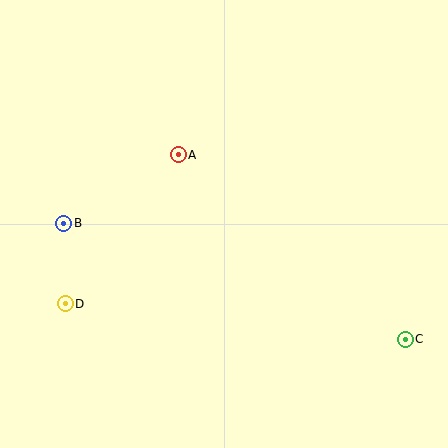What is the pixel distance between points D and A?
The distance between D and A is 187 pixels.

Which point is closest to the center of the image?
Point A at (178, 155) is closest to the center.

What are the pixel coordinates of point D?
Point D is at (65, 304).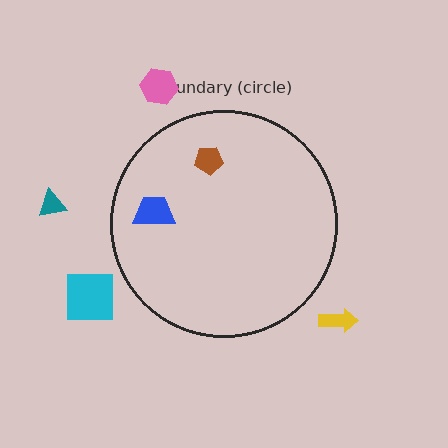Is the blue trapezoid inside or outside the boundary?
Inside.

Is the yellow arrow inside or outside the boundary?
Outside.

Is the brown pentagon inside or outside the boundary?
Inside.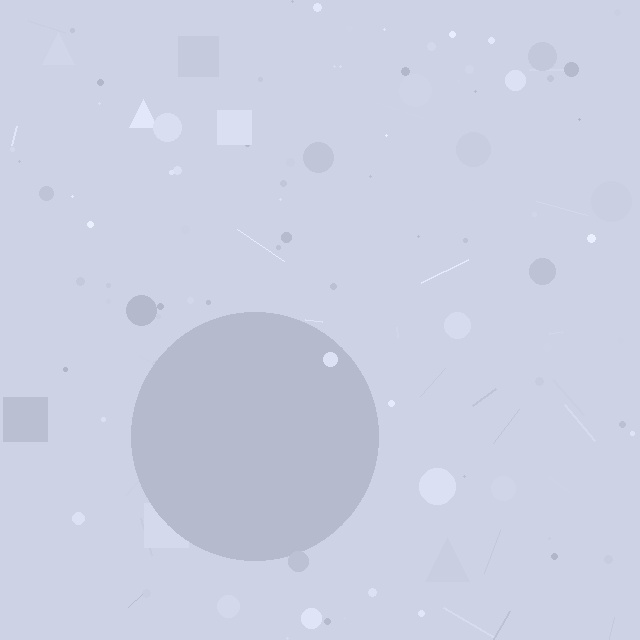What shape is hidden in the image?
A circle is hidden in the image.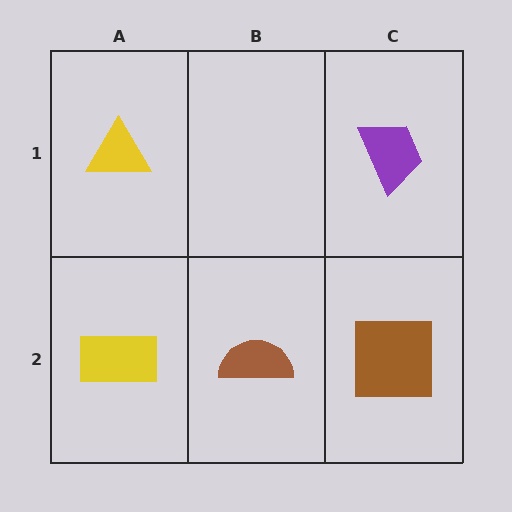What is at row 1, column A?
A yellow triangle.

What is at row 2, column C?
A brown square.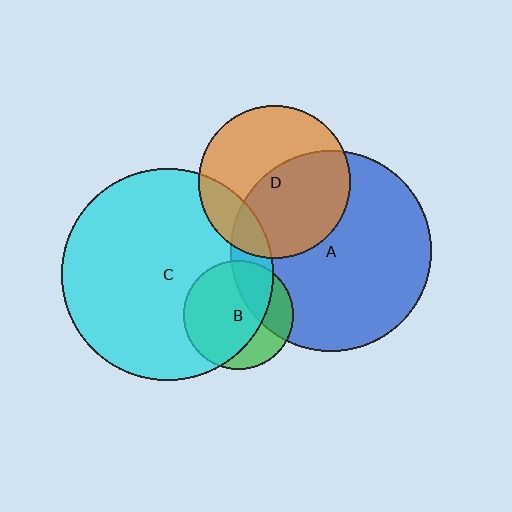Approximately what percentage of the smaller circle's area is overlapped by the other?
Approximately 50%.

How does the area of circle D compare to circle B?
Approximately 1.9 times.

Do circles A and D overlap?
Yes.